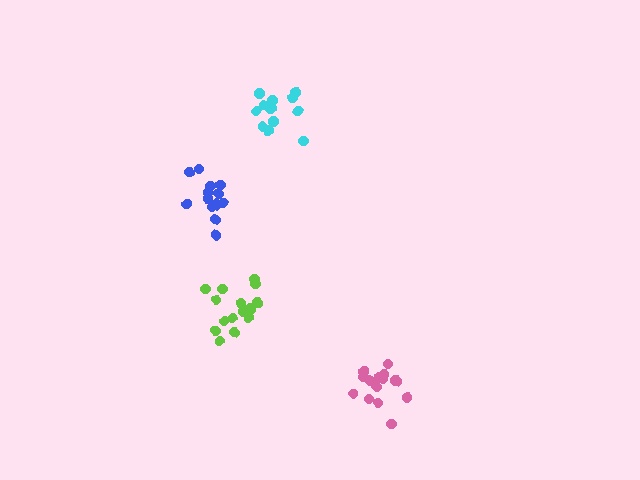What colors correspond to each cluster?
The clusters are colored: pink, cyan, lime, blue.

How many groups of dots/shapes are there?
There are 4 groups.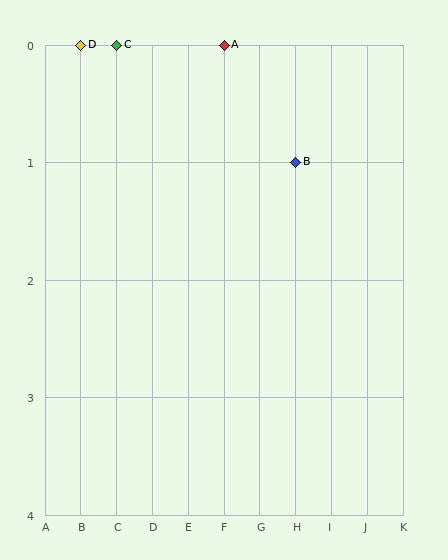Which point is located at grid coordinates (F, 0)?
Point A is at (F, 0).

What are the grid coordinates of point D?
Point D is at grid coordinates (B, 0).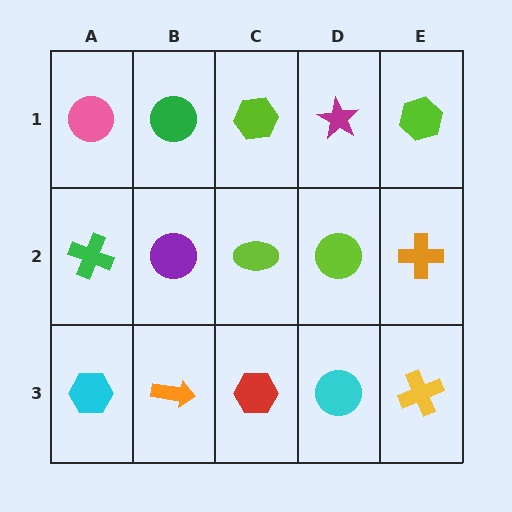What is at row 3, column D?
A cyan circle.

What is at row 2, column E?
An orange cross.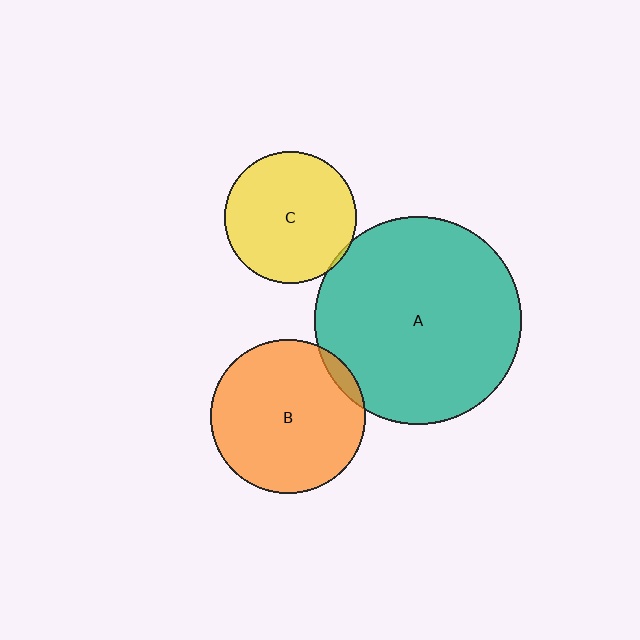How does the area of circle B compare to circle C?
Approximately 1.4 times.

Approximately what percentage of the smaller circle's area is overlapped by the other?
Approximately 5%.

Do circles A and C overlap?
Yes.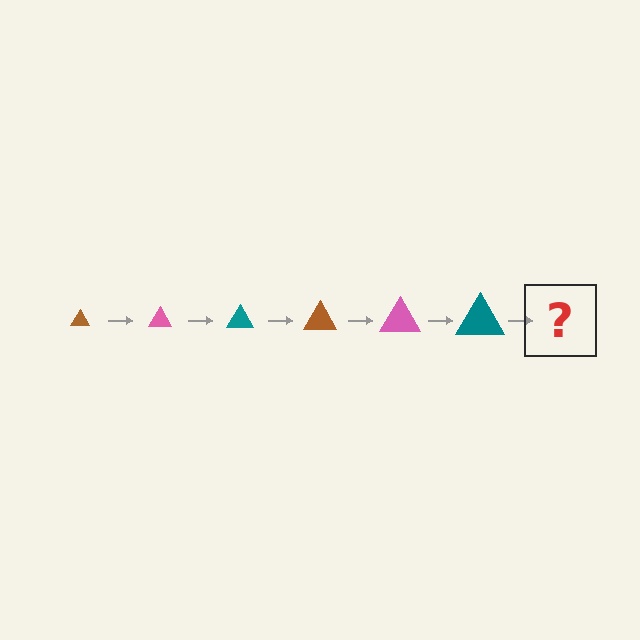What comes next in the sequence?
The next element should be a brown triangle, larger than the previous one.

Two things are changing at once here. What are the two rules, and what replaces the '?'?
The two rules are that the triangle grows larger each step and the color cycles through brown, pink, and teal. The '?' should be a brown triangle, larger than the previous one.